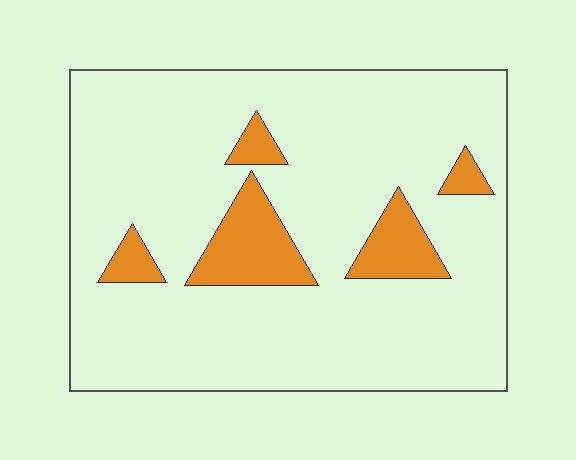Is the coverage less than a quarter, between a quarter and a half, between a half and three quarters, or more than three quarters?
Less than a quarter.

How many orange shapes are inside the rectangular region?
5.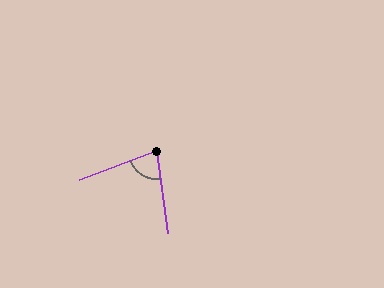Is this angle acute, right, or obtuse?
It is acute.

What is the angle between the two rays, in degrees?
Approximately 76 degrees.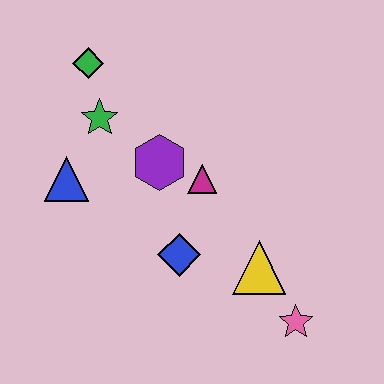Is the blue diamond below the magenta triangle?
Yes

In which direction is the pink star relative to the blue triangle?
The pink star is to the right of the blue triangle.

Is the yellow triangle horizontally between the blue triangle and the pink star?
Yes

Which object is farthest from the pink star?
The green diamond is farthest from the pink star.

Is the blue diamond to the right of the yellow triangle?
No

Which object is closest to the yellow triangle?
The pink star is closest to the yellow triangle.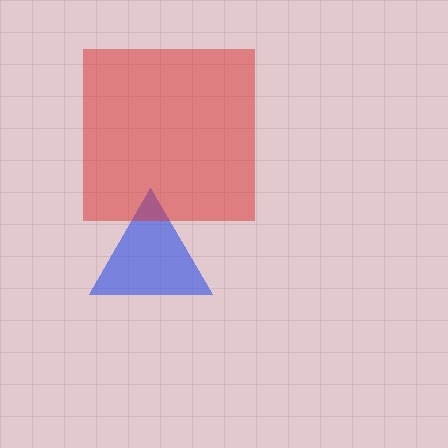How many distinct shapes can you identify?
There are 2 distinct shapes: a blue triangle, a red square.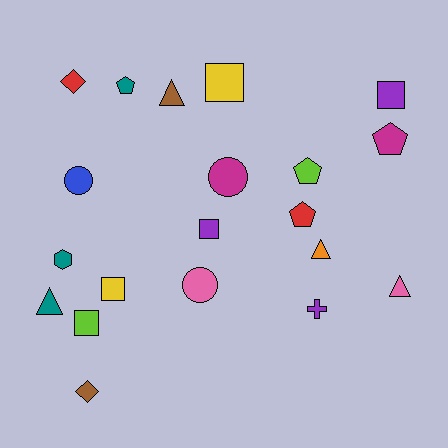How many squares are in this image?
There are 5 squares.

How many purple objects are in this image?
There are 3 purple objects.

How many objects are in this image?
There are 20 objects.